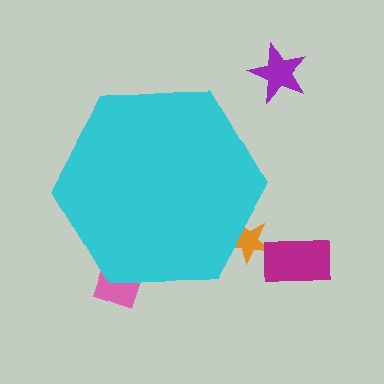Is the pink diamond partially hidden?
Yes, the pink diamond is partially hidden behind the cyan hexagon.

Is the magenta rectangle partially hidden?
No, the magenta rectangle is fully visible.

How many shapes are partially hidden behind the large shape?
2 shapes are partially hidden.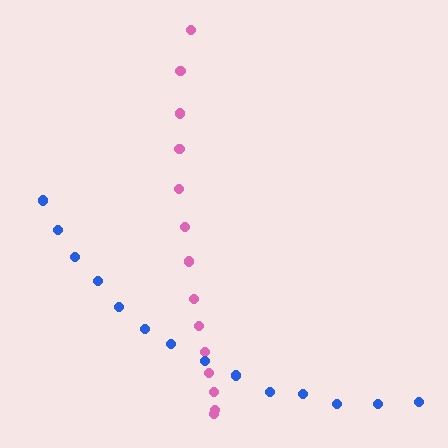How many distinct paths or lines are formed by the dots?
There are 2 distinct paths.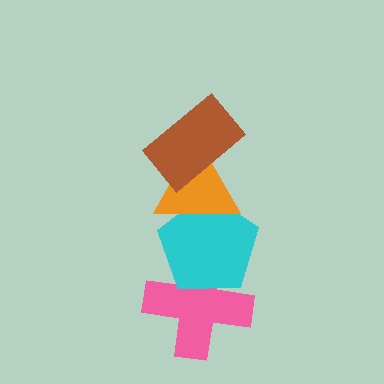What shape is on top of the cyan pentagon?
The orange triangle is on top of the cyan pentagon.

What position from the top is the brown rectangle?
The brown rectangle is 1st from the top.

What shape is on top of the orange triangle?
The brown rectangle is on top of the orange triangle.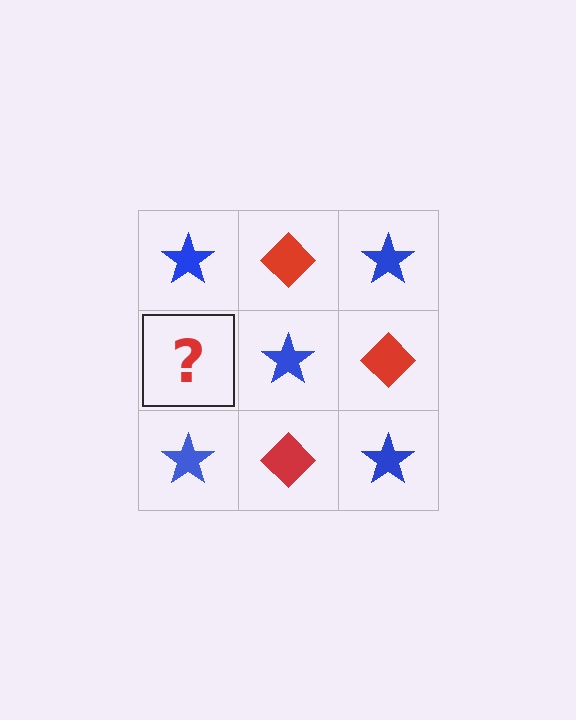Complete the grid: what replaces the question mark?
The question mark should be replaced with a red diamond.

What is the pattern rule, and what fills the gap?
The rule is that it alternates blue star and red diamond in a checkerboard pattern. The gap should be filled with a red diamond.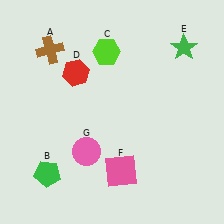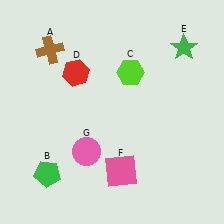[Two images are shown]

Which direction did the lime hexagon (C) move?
The lime hexagon (C) moved right.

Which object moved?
The lime hexagon (C) moved right.